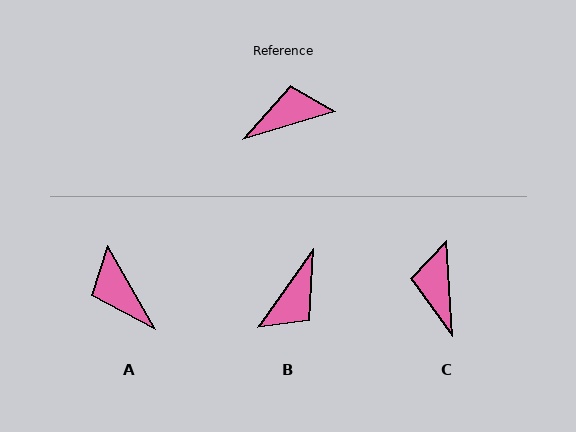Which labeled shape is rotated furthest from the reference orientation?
B, about 143 degrees away.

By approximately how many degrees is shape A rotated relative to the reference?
Approximately 103 degrees counter-clockwise.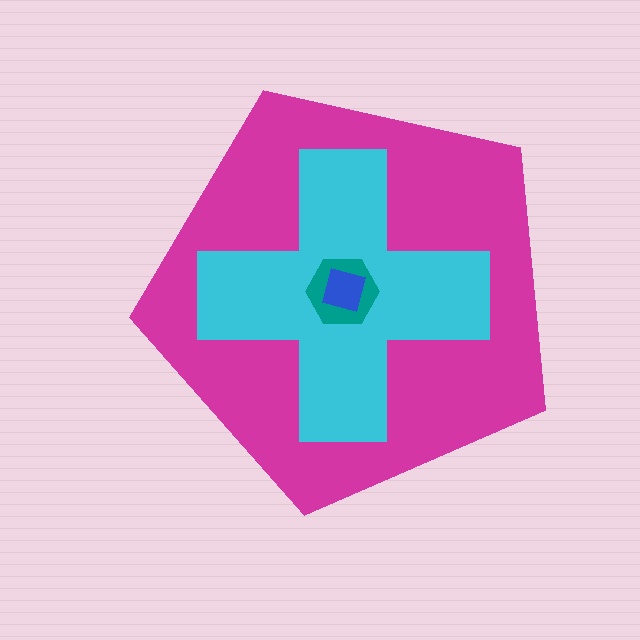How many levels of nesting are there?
4.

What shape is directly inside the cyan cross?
The teal hexagon.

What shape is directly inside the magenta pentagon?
The cyan cross.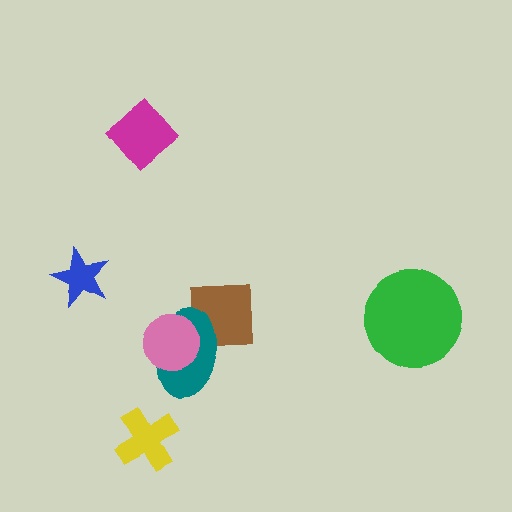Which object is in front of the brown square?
The teal ellipse is in front of the brown square.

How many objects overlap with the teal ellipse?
2 objects overlap with the teal ellipse.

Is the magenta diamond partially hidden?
No, no other shape covers it.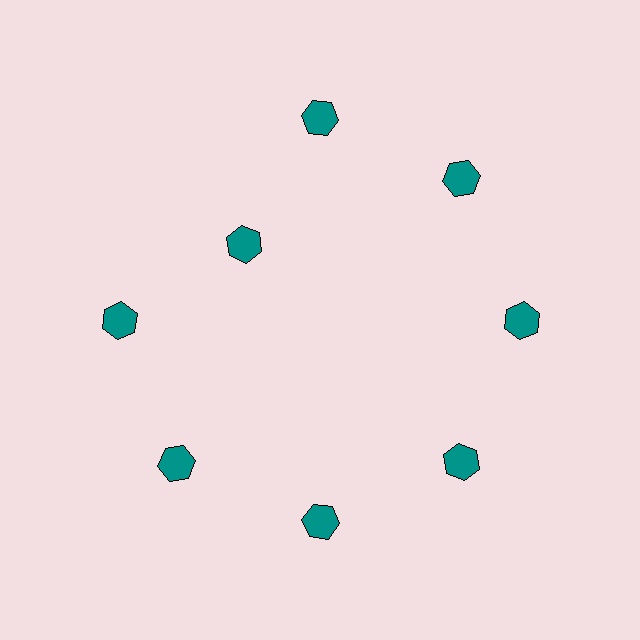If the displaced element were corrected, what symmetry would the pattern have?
It would have 8-fold rotational symmetry — the pattern would map onto itself every 45 degrees.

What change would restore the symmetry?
The symmetry would be restored by moving it outward, back onto the ring so that all 8 hexagons sit at equal angles and equal distance from the center.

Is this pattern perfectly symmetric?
No. The 8 teal hexagons are arranged in a ring, but one element near the 10 o'clock position is pulled inward toward the center, breaking the 8-fold rotational symmetry.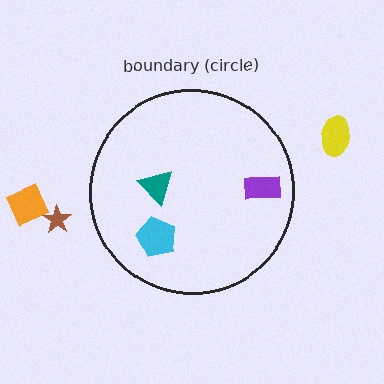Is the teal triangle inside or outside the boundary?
Inside.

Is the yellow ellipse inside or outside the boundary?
Outside.